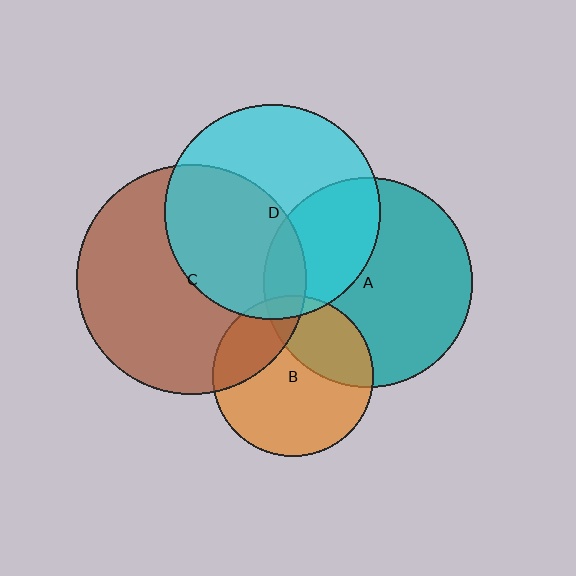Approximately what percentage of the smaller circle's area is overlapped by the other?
Approximately 35%.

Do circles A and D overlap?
Yes.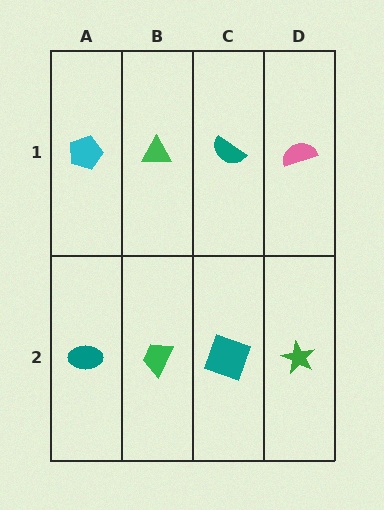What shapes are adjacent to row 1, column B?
A green trapezoid (row 2, column B), a cyan pentagon (row 1, column A), a teal semicircle (row 1, column C).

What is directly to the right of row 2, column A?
A green trapezoid.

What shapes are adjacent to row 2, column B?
A green triangle (row 1, column B), a teal ellipse (row 2, column A), a teal square (row 2, column C).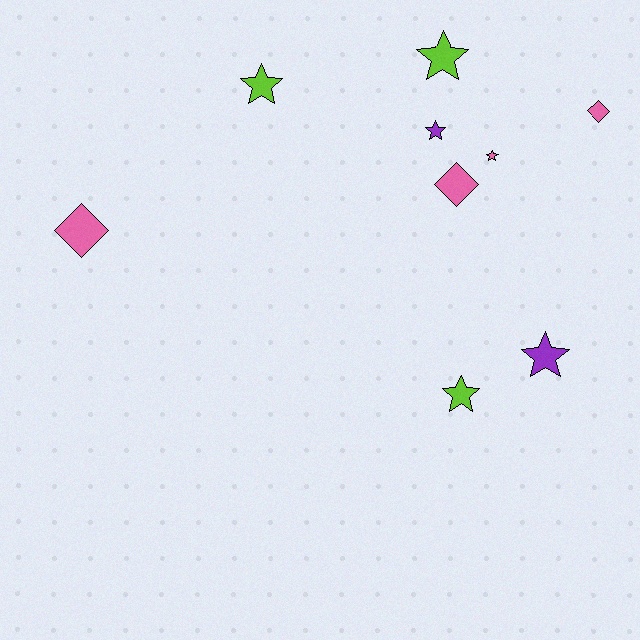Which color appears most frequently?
Pink, with 4 objects.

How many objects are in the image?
There are 9 objects.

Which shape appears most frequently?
Star, with 6 objects.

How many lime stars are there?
There are 3 lime stars.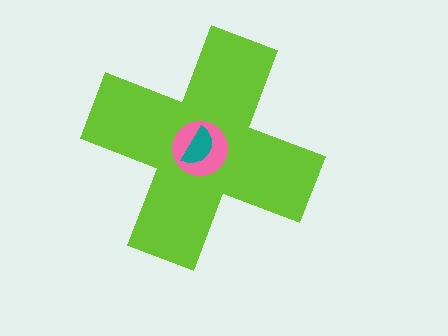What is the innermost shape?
The teal semicircle.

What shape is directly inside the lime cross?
The pink circle.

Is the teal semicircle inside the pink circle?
Yes.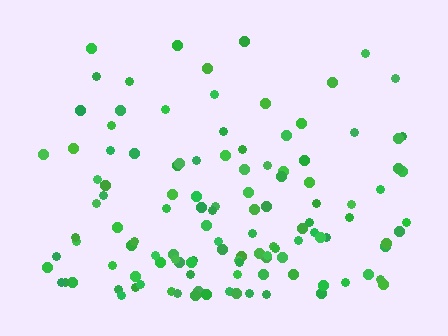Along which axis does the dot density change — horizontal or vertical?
Vertical.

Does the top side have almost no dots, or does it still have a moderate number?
Still a moderate number, just noticeably fewer than the bottom.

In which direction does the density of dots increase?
From top to bottom, with the bottom side densest.